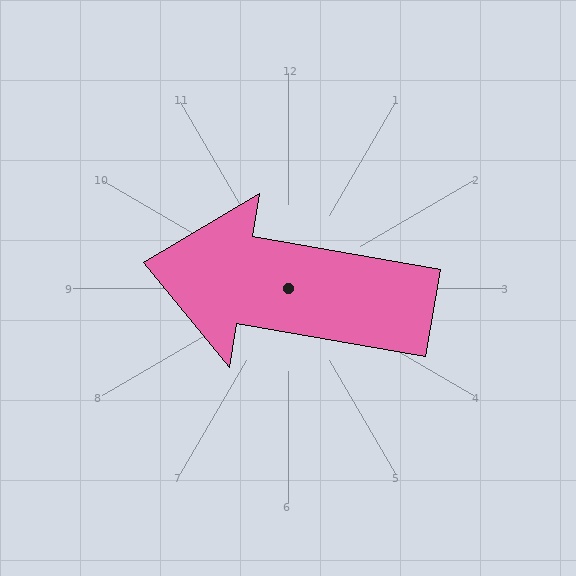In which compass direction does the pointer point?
West.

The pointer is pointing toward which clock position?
Roughly 9 o'clock.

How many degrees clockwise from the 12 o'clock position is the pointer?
Approximately 280 degrees.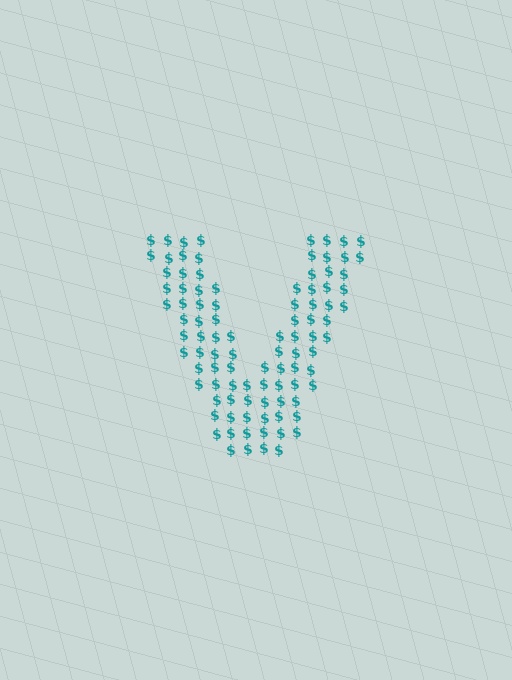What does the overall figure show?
The overall figure shows the letter V.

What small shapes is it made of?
It is made of small dollar signs.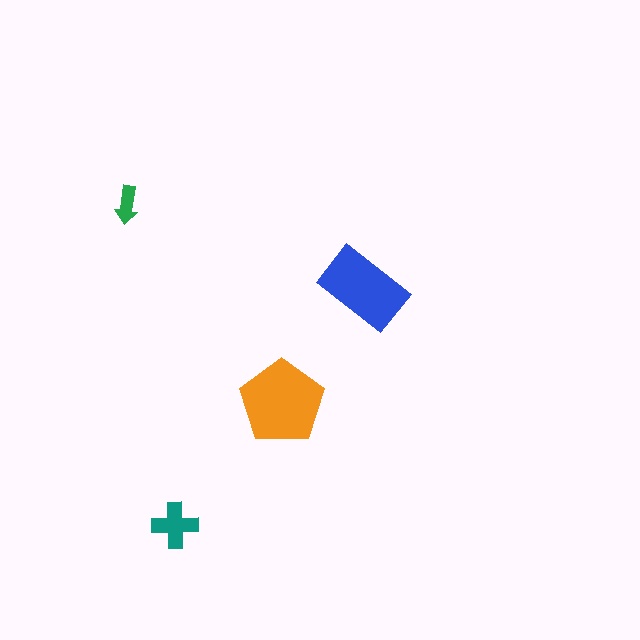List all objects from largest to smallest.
The orange pentagon, the blue rectangle, the teal cross, the green arrow.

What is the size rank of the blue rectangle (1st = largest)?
2nd.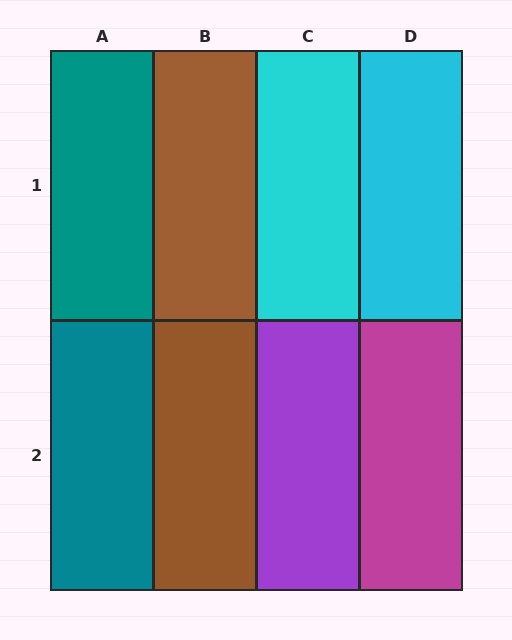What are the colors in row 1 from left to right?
Teal, brown, cyan, cyan.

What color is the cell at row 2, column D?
Magenta.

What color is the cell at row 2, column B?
Brown.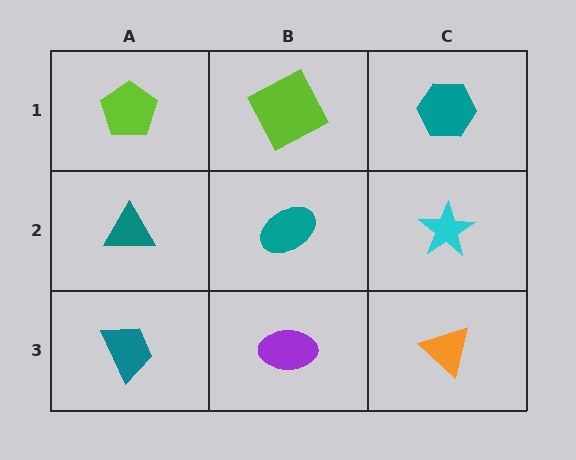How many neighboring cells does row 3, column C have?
2.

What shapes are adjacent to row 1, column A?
A teal triangle (row 2, column A), a lime square (row 1, column B).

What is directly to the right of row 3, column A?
A purple ellipse.